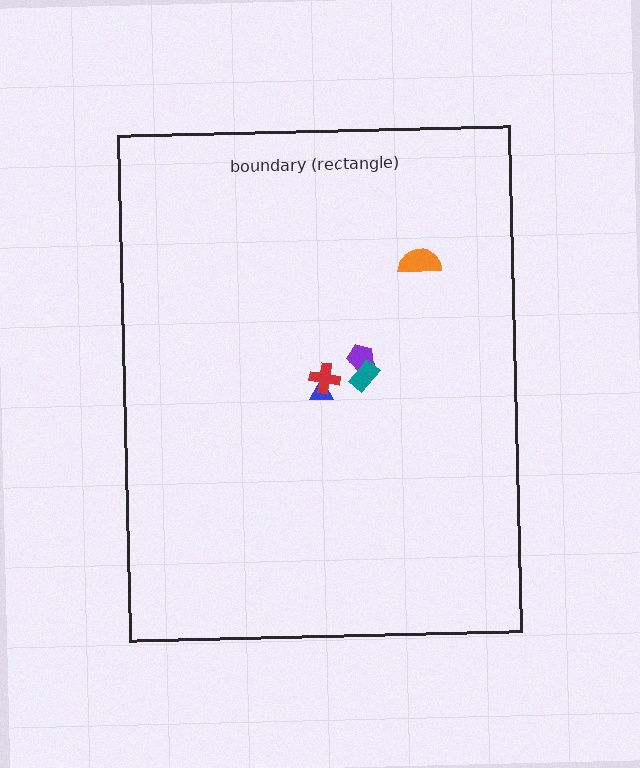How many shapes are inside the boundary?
5 inside, 0 outside.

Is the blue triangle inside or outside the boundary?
Inside.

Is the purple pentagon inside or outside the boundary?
Inside.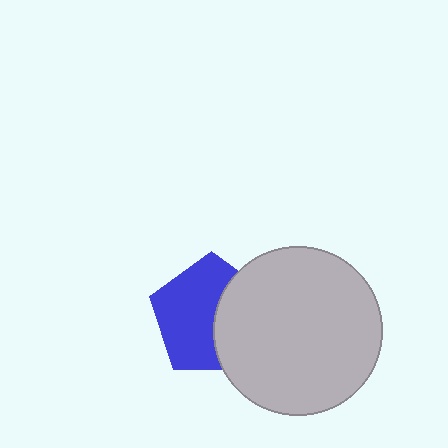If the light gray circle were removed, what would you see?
You would see the complete blue pentagon.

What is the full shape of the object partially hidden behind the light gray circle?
The partially hidden object is a blue pentagon.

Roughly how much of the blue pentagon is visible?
About half of it is visible (roughly 60%).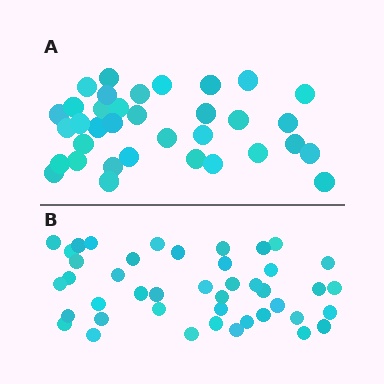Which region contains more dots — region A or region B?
Region B (the bottom region) has more dots.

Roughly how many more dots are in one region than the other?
Region B has roughly 8 or so more dots than region A.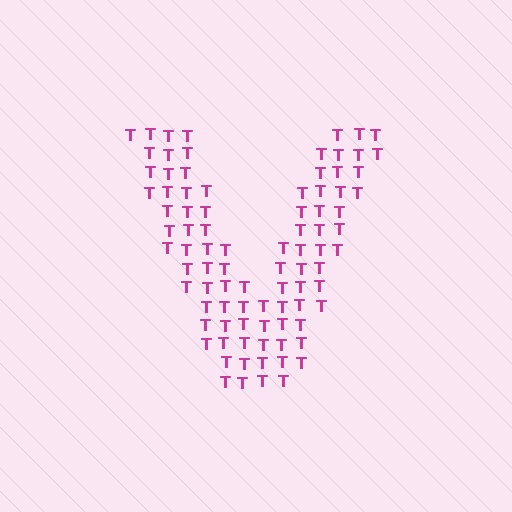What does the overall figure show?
The overall figure shows the letter V.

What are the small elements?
The small elements are letter T's.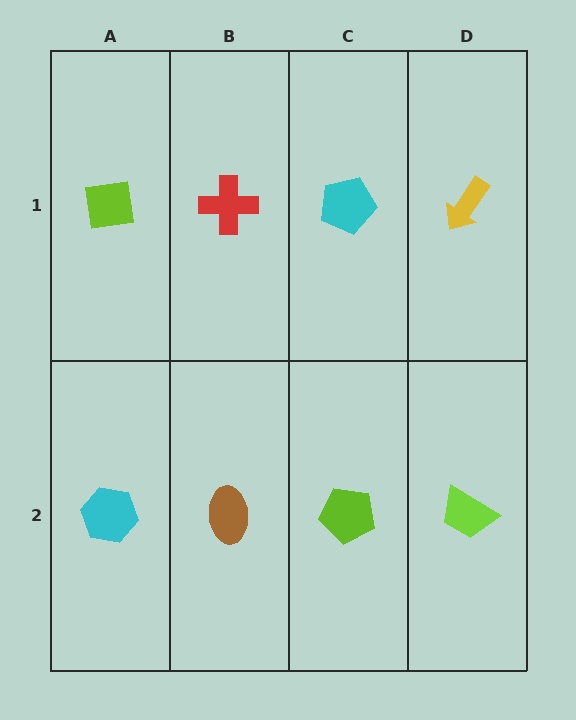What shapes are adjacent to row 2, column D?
A yellow arrow (row 1, column D), a lime pentagon (row 2, column C).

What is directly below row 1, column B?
A brown ellipse.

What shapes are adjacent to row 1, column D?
A lime trapezoid (row 2, column D), a cyan pentagon (row 1, column C).